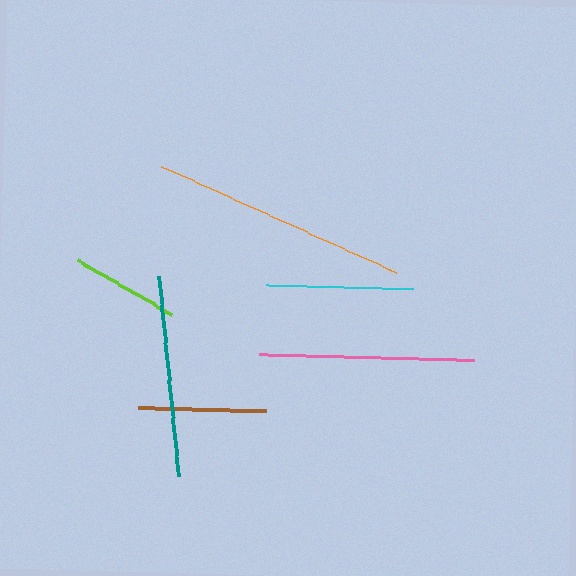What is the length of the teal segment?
The teal segment is approximately 201 pixels long.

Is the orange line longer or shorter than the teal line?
The orange line is longer than the teal line.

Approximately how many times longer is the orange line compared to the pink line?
The orange line is approximately 1.2 times the length of the pink line.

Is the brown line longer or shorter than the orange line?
The orange line is longer than the brown line.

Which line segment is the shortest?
The lime line is the shortest at approximately 109 pixels.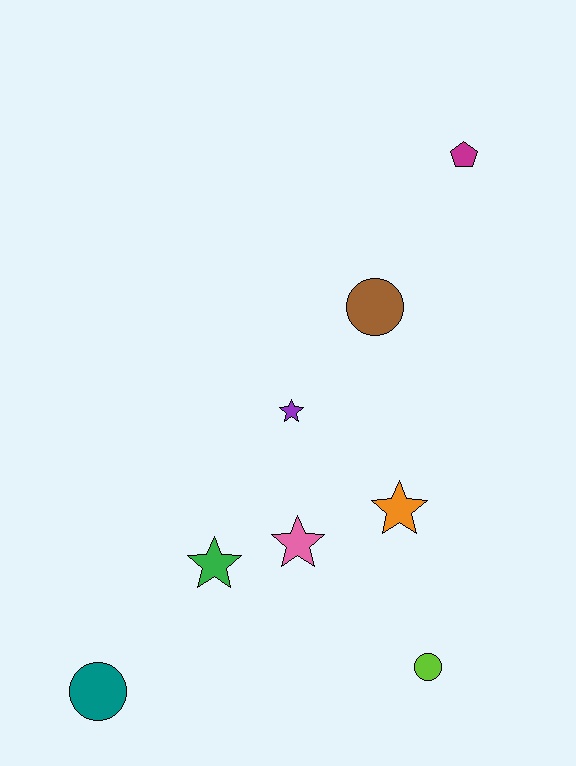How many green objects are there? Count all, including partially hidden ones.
There is 1 green object.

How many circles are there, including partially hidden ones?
There are 3 circles.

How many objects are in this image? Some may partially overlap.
There are 8 objects.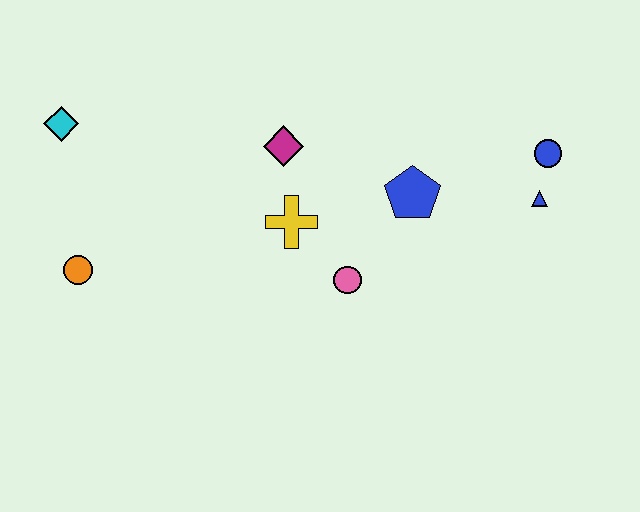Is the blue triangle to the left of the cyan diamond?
No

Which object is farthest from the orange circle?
The blue circle is farthest from the orange circle.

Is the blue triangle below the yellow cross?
No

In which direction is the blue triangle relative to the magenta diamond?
The blue triangle is to the right of the magenta diamond.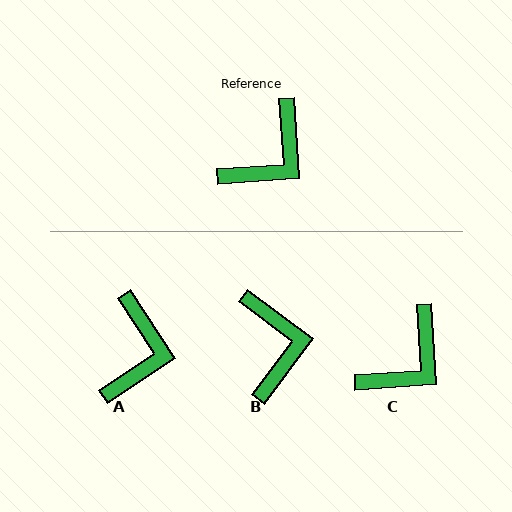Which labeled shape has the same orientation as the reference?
C.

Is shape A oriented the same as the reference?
No, it is off by about 30 degrees.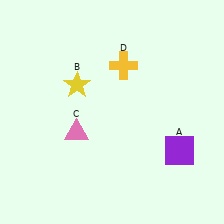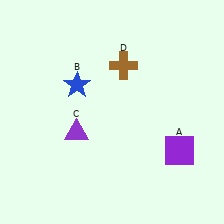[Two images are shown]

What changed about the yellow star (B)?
In Image 1, B is yellow. In Image 2, it changed to blue.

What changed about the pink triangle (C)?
In Image 1, C is pink. In Image 2, it changed to purple.